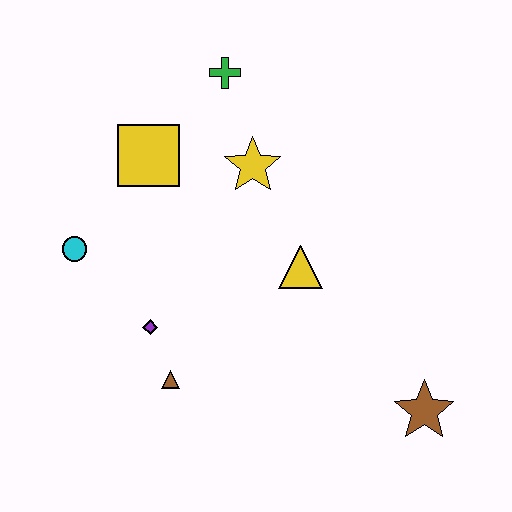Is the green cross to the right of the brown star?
No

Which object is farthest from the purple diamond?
The brown star is farthest from the purple diamond.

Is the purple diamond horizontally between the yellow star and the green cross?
No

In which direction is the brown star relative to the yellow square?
The brown star is to the right of the yellow square.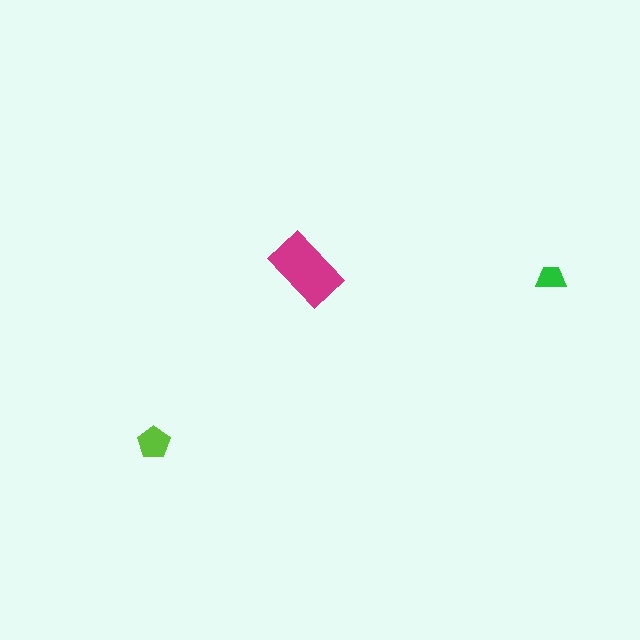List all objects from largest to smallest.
The magenta rectangle, the lime pentagon, the green trapezoid.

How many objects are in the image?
There are 3 objects in the image.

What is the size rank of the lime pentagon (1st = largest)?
2nd.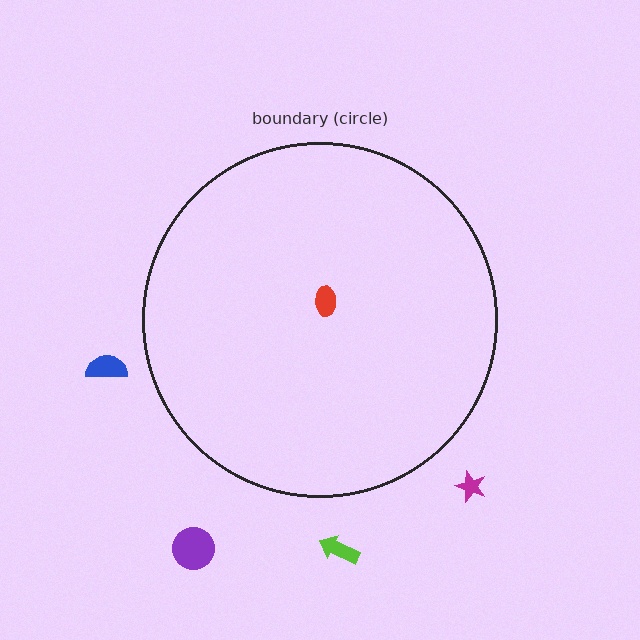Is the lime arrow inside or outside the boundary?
Outside.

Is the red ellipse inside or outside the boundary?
Inside.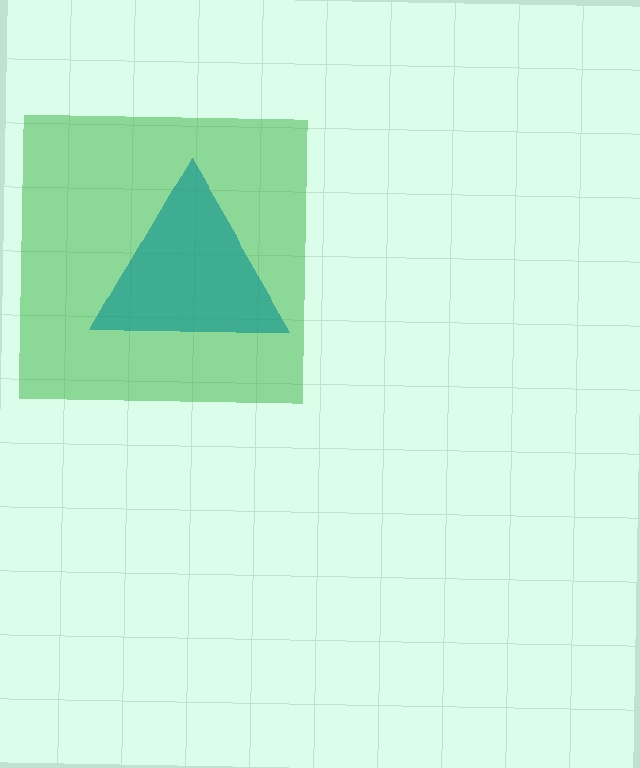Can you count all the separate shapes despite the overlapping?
Yes, there are 2 separate shapes.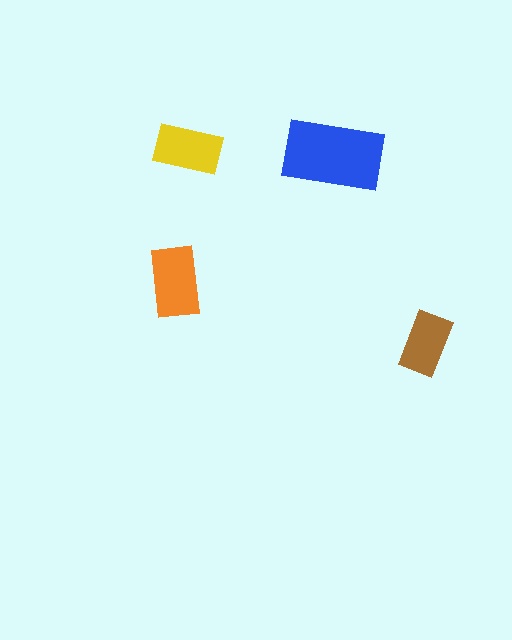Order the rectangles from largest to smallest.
the blue one, the orange one, the yellow one, the brown one.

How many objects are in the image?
There are 4 objects in the image.